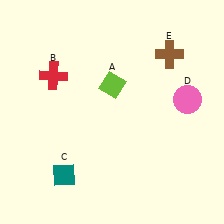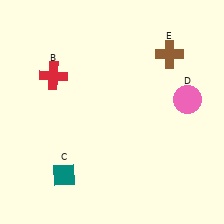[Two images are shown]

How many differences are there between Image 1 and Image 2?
There is 1 difference between the two images.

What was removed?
The lime diamond (A) was removed in Image 2.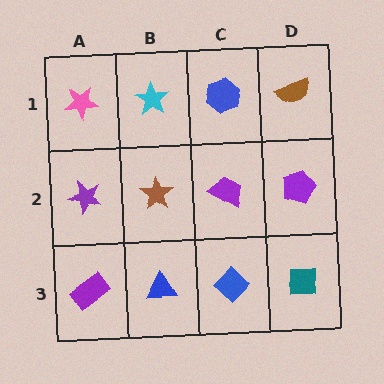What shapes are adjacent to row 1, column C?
A purple trapezoid (row 2, column C), a cyan star (row 1, column B), a brown semicircle (row 1, column D).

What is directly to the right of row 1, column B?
A blue hexagon.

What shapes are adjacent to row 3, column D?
A purple pentagon (row 2, column D), a blue diamond (row 3, column C).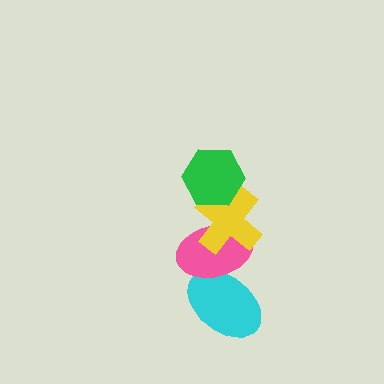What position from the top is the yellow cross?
The yellow cross is 2nd from the top.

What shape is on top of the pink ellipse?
The yellow cross is on top of the pink ellipse.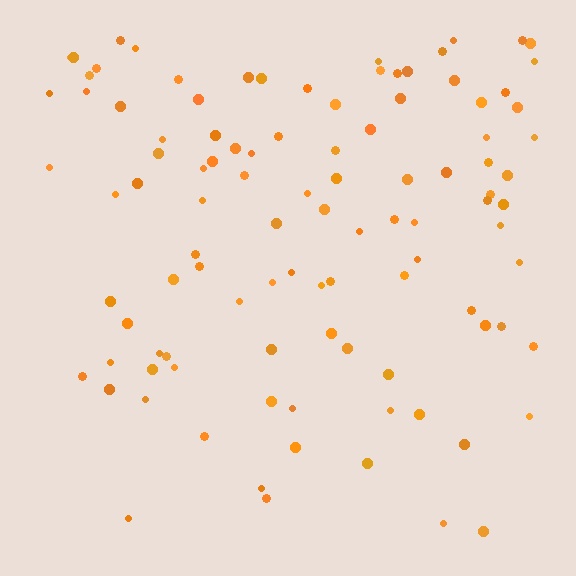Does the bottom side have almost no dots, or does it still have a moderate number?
Still a moderate number, just noticeably fewer than the top.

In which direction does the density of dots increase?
From bottom to top, with the top side densest.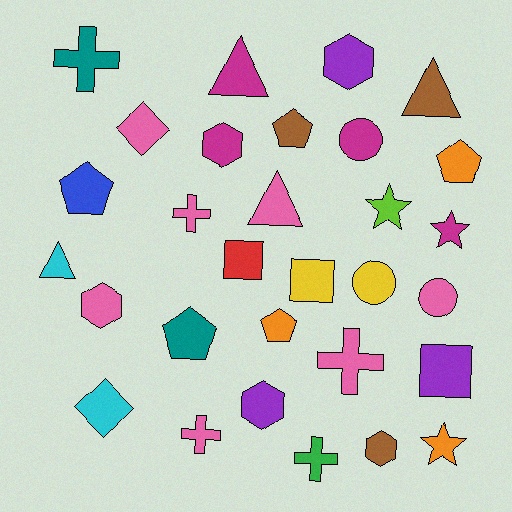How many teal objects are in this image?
There are 2 teal objects.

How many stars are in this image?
There are 3 stars.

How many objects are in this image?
There are 30 objects.